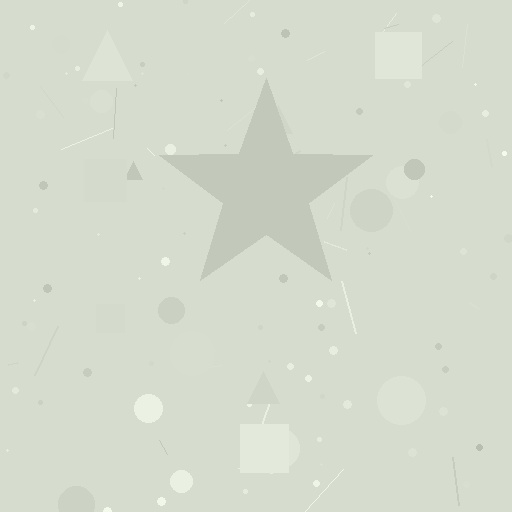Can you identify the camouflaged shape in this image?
The camouflaged shape is a star.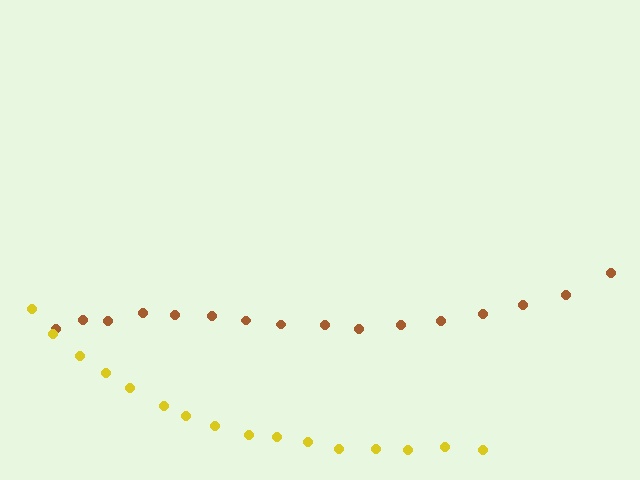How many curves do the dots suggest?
There are 2 distinct paths.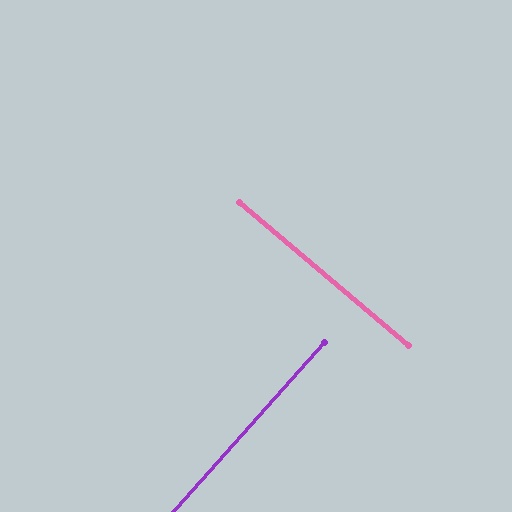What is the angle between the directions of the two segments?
Approximately 89 degrees.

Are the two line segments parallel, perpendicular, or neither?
Perpendicular — they meet at approximately 89°.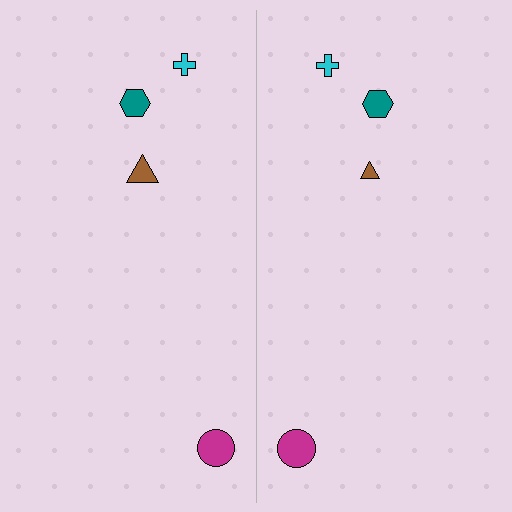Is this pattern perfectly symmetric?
No, the pattern is not perfectly symmetric. The brown triangle on the right side has a different size than its mirror counterpart.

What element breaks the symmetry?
The brown triangle on the right side has a different size than its mirror counterpart.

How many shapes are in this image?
There are 8 shapes in this image.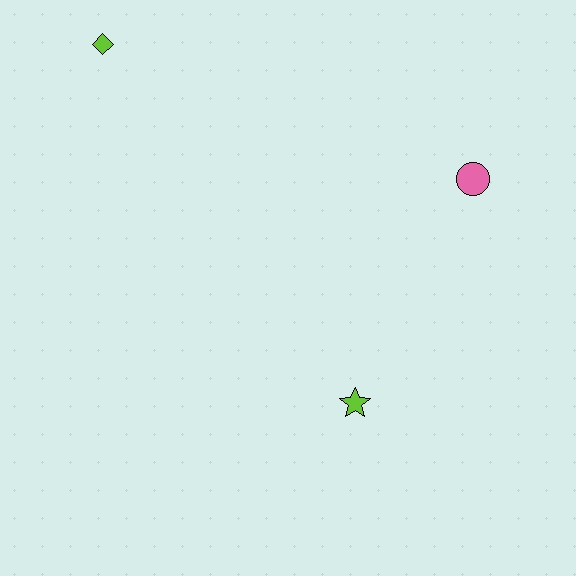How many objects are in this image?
There are 3 objects.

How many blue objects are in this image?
There are no blue objects.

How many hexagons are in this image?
There are no hexagons.